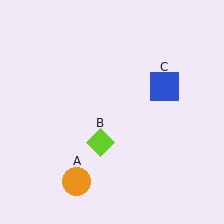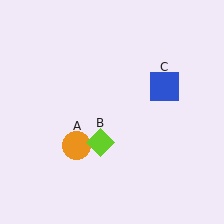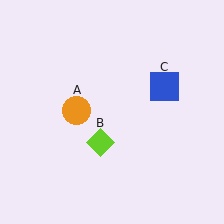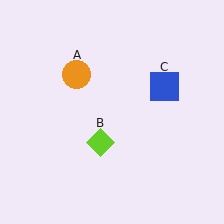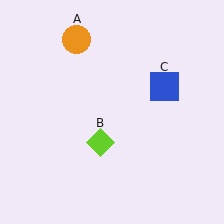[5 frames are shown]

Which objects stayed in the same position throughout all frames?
Lime diamond (object B) and blue square (object C) remained stationary.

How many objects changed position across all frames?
1 object changed position: orange circle (object A).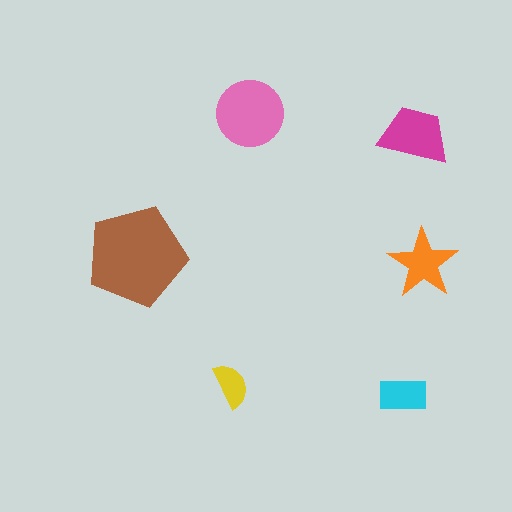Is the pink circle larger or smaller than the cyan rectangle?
Larger.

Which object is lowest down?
The cyan rectangle is bottommost.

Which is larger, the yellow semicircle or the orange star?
The orange star.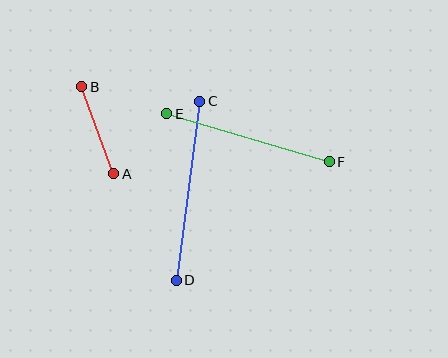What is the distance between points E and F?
The distance is approximately 170 pixels.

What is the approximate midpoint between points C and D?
The midpoint is at approximately (188, 191) pixels.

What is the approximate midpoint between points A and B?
The midpoint is at approximately (98, 130) pixels.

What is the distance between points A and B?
The distance is approximately 93 pixels.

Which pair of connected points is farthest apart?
Points C and D are farthest apart.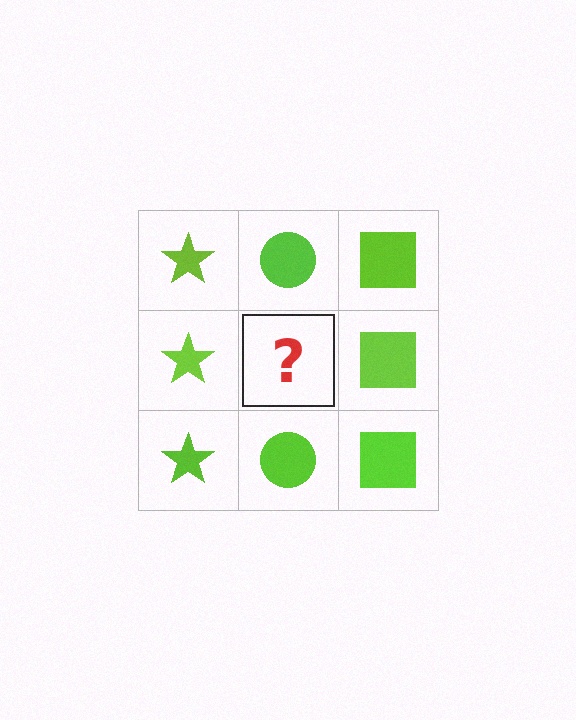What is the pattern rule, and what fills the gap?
The rule is that each column has a consistent shape. The gap should be filled with a lime circle.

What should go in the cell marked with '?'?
The missing cell should contain a lime circle.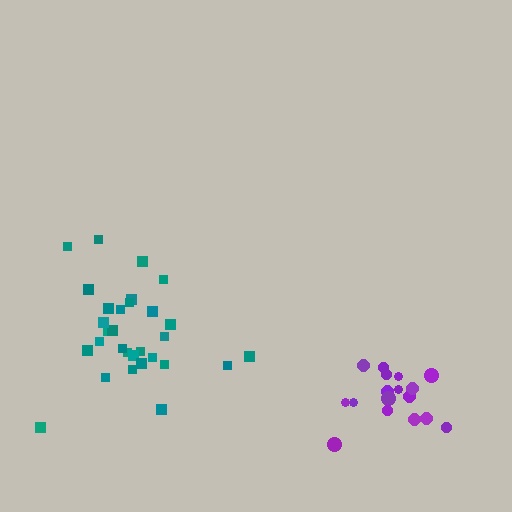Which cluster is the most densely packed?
Teal.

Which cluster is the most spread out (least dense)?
Purple.